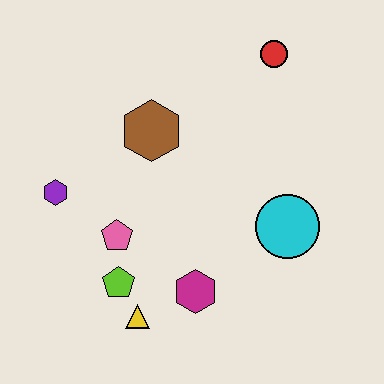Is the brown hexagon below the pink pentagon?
No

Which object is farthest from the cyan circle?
The purple hexagon is farthest from the cyan circle.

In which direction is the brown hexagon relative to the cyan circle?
The brown hexagon is to the left of the cyan circle.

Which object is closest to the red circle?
The brown hexagon is closest to the red circle.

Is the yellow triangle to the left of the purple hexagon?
No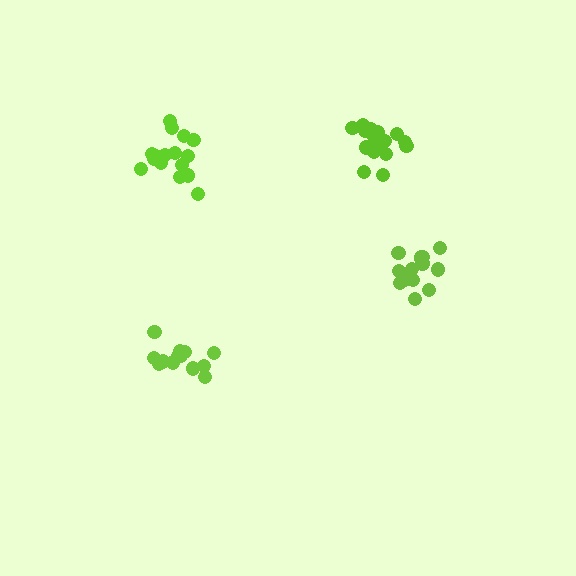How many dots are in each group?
Group 1: 14 dots, Group 2: 17 dots, Group 3: 16 dots, Group 4: 15 dots (62 total).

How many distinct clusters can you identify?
There are 4 distinct clusters.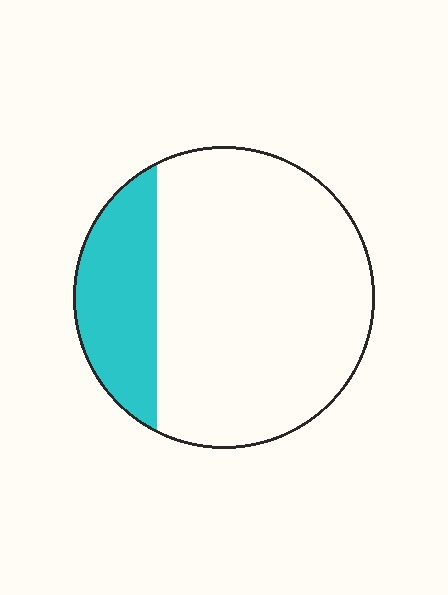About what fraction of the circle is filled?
About one quarter (1/4).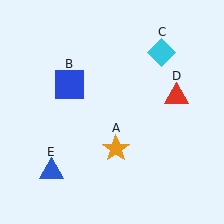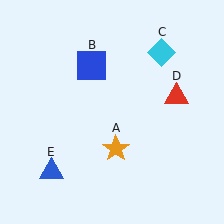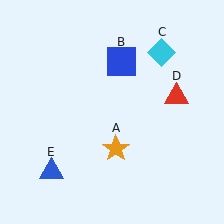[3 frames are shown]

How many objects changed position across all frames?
1 object changed position: blue square (object B).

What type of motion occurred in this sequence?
The blue square (object B) rotated clockwise around the center of the scene.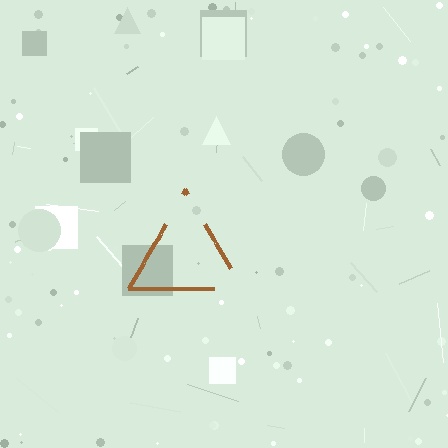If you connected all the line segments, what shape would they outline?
They would outline a triangle.